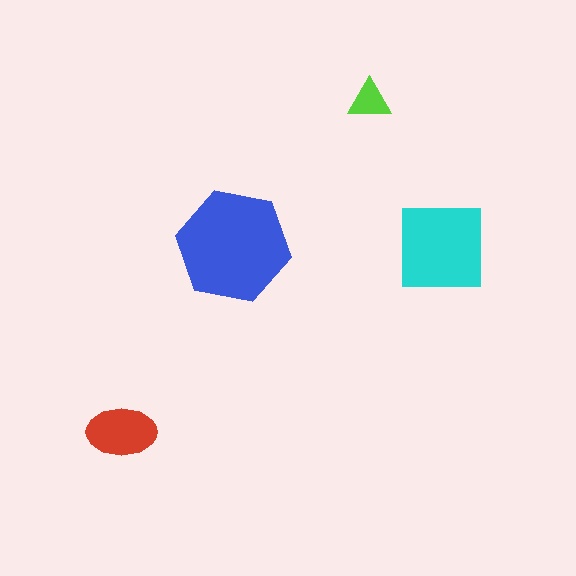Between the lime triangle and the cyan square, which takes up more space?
The cyan square.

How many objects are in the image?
There are 4 objects in the image.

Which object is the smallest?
The lime triangle.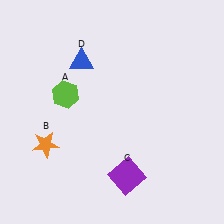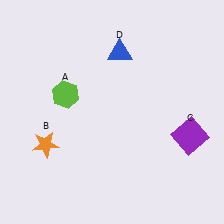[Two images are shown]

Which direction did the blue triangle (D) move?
The blue triangle (D) moved right.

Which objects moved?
The objects that moved are: the purple square (C), the blue triangle (D).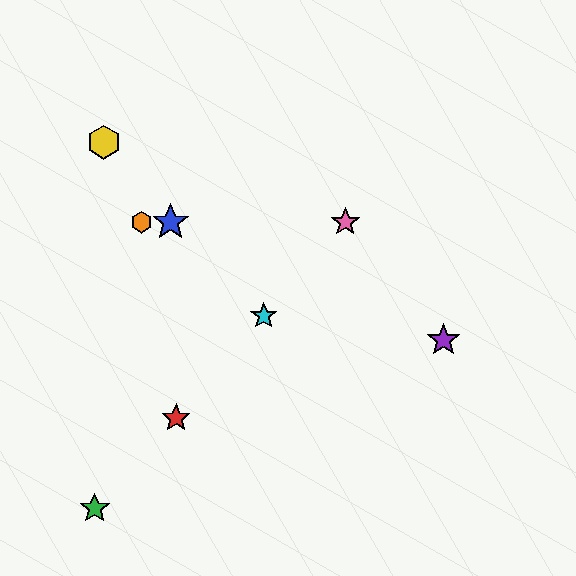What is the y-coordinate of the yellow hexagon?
The yellow hexagon is at y≈142.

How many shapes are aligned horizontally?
3 shapes (the blue star, the orange hexagon, the pink star) are aligned horizontally.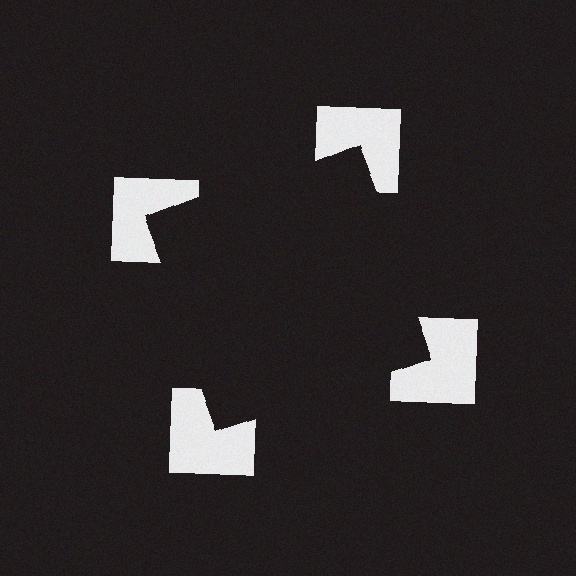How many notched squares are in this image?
There are 4 — one at each vertex of the illusory square.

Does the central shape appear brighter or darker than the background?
It typically appears slightly darker than the background, even though no actual brightness change is drawn.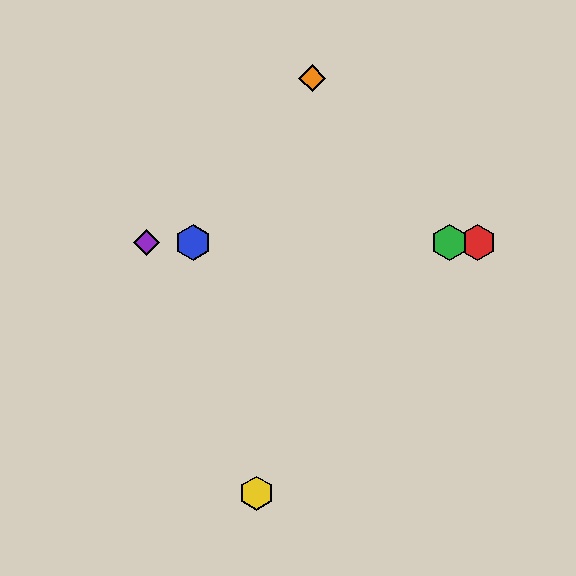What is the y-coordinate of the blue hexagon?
The blue hexagon is at y≈242.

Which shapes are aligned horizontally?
The red hexagon, the blue hexagon, the green hexagon, the purple diamond are aligned horizontally.